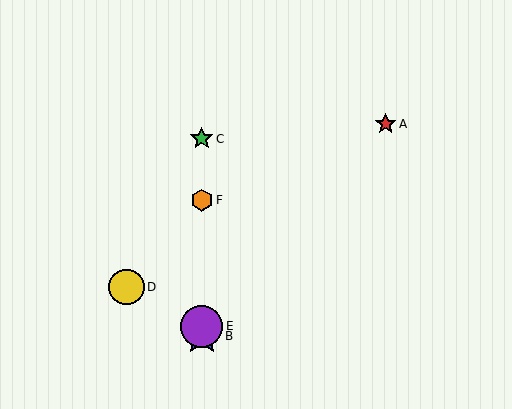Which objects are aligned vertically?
Objects B, C, E, F are aligned vertically.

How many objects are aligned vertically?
4 objects (B, C, E, F) are aligned vertically.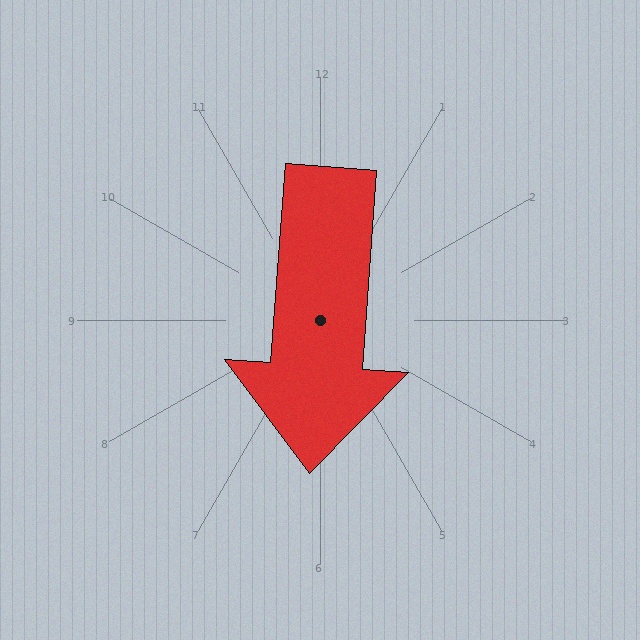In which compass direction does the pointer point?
South.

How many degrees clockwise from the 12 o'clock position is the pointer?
Approximately 184 degrees.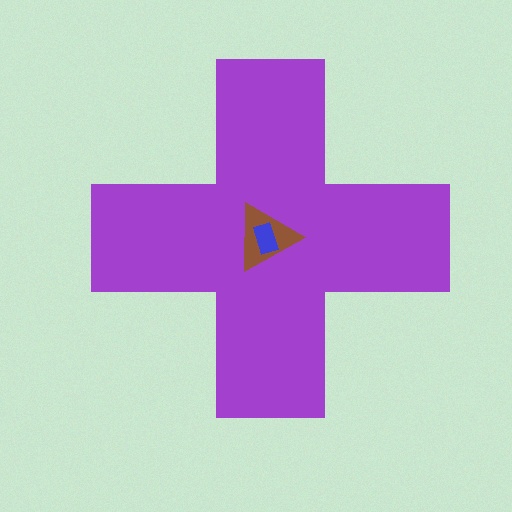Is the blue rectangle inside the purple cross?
Yes.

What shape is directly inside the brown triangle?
The blue rectangle.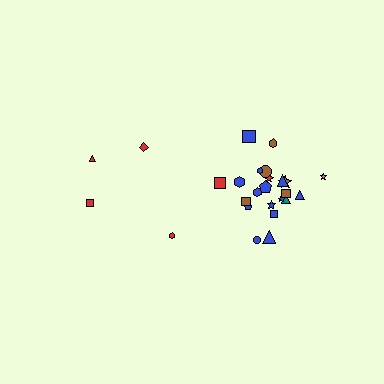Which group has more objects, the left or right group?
The right group.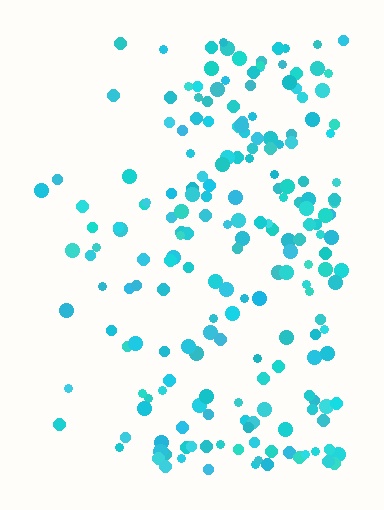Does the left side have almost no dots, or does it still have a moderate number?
Still a moderate number, just noticeably fewer than the right.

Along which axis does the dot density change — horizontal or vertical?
Horizontal.